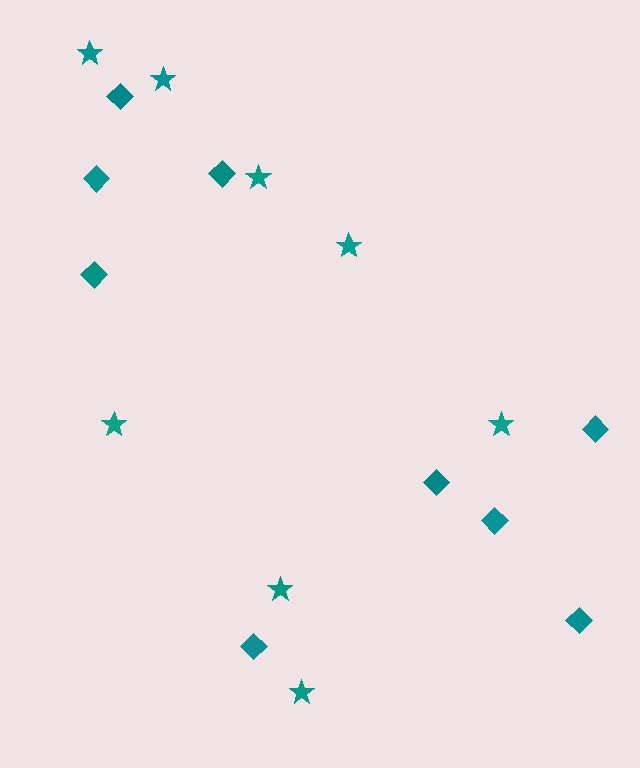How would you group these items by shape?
There are 2 groups: one group of diamonds (9) and one group of stars (8).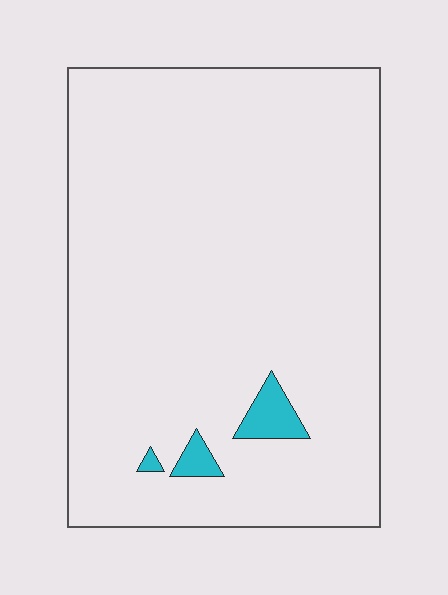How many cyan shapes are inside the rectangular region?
3.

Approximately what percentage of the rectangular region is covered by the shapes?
Approximately 5%.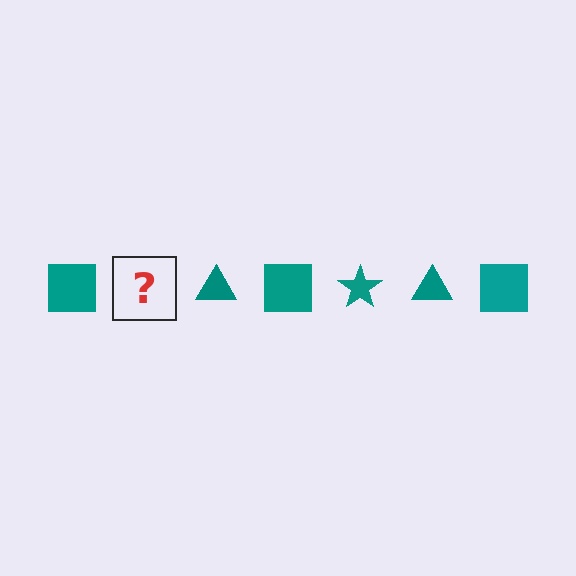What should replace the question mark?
The question mark should be replaced with a teal star.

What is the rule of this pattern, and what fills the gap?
The rule is that the pattern cycles through square, star, triangle shapes in teal. The gap should be filled with a teal star.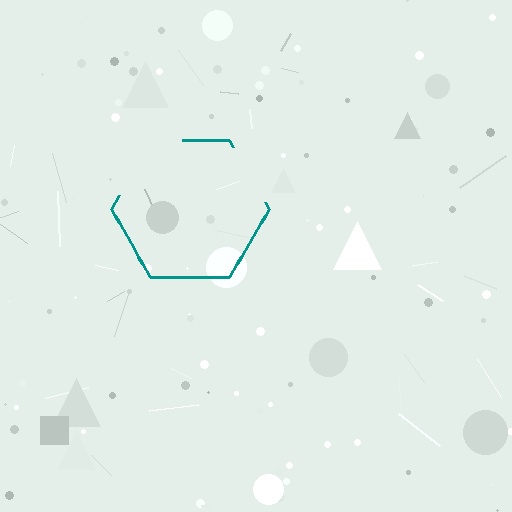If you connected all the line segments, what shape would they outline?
They would outline a hexagon.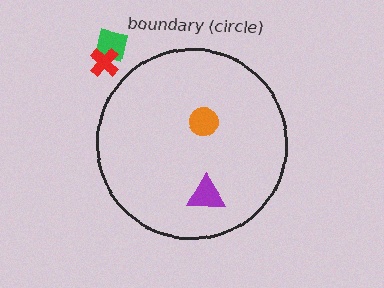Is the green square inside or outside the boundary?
Outside.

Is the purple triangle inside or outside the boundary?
Inside.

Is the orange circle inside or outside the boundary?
Inside.